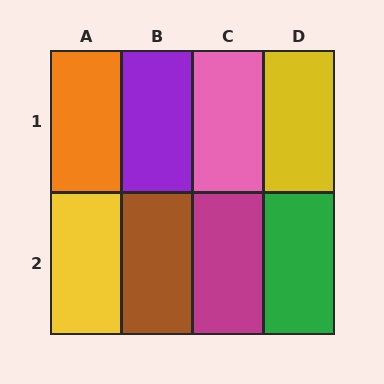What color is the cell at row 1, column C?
Pink.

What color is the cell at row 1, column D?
Yellow.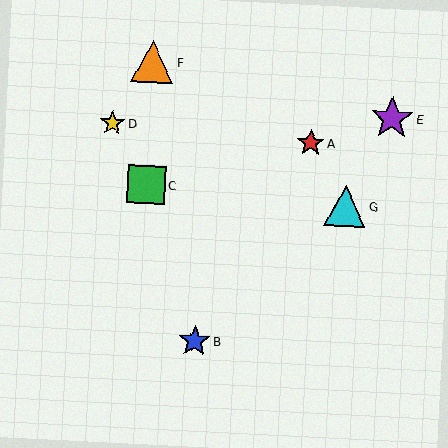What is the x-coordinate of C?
Object C is at x≈146.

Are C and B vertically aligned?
No, C is at x≈146 and B is at x≈194.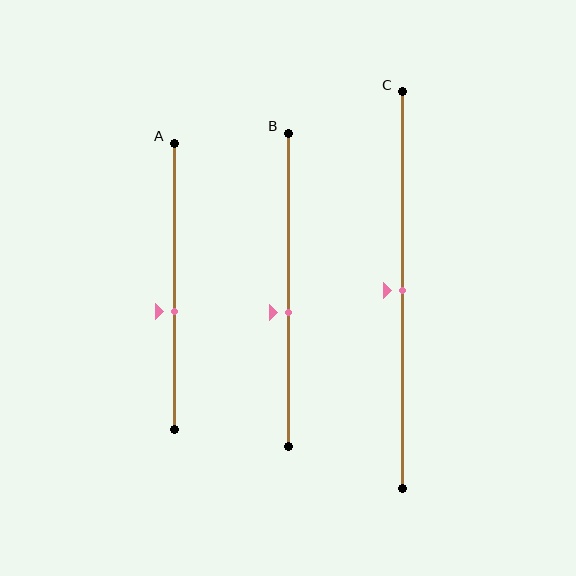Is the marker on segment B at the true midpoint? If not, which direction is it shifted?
No, the marker on segment B is shifted downward by about 7% of the segment length.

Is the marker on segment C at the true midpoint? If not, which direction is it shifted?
Yes, the marker on segment C is at the true midpoint.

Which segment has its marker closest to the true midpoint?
Segment C has its marker closest to the true midpoint.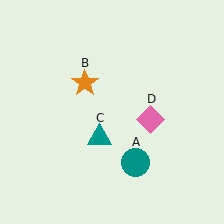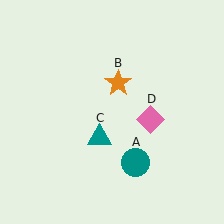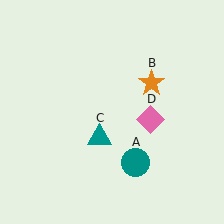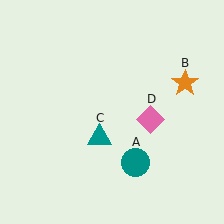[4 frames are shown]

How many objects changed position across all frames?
1 object changed position: orange star (object B).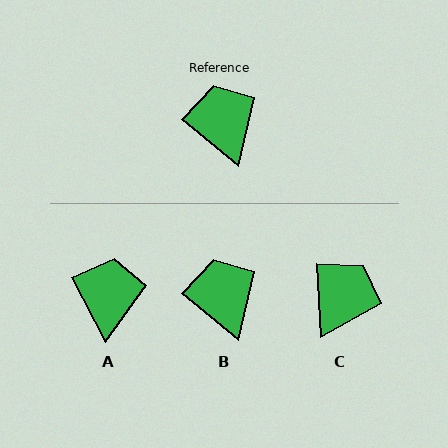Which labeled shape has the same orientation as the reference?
B.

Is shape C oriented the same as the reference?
No, it is off by about 48 degrees.